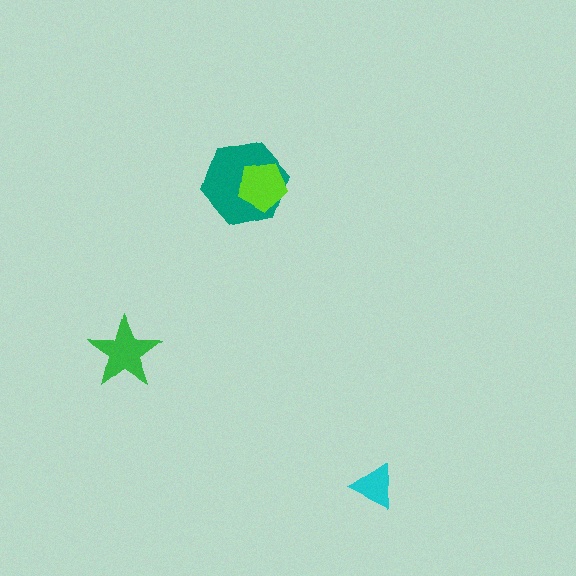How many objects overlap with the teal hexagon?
1 object overlaps with the teal hexagon.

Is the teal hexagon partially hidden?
Yes, it is partially covered by another shape.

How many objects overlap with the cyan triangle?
0 objects overlap with the cyan triangle.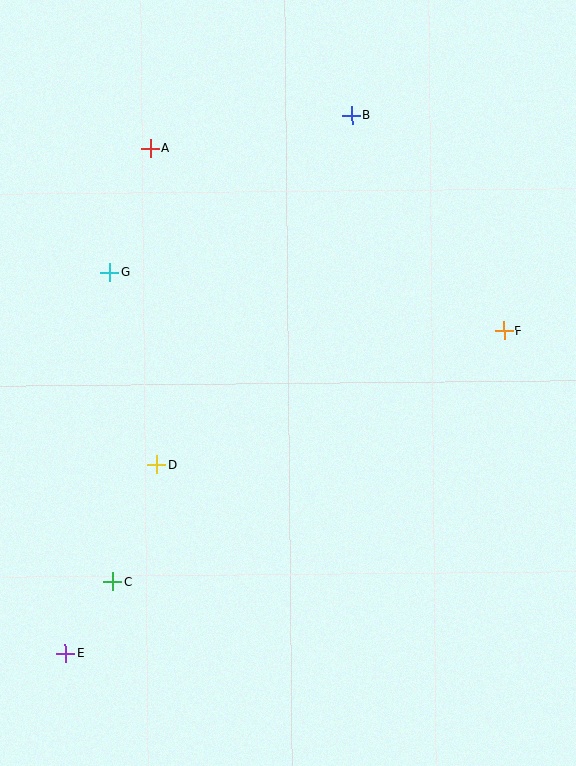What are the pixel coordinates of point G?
Point G is at (110, 272).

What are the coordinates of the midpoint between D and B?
The midpoint between D and B is at (254, 290).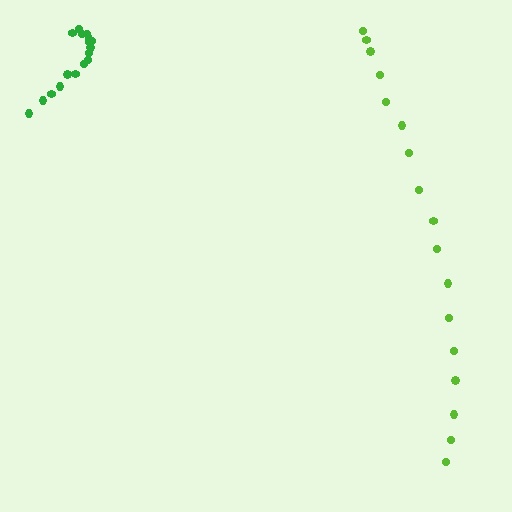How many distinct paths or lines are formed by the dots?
There are 2 distinct paths.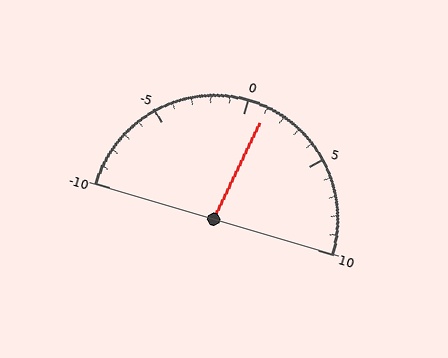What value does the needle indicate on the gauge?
The needle indicates approximately 1.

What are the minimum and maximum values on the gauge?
The gauge ranges from -10 to 10.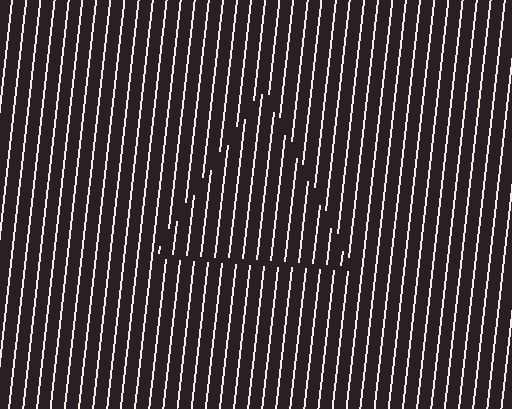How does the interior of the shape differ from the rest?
The interior of the shape contains the same grating, shifted by half a period — the contour is defined by the phase discontinuity where line-ends from the inner and outer gratings abut.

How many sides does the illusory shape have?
3 sides — the line-ends trace a triangle.